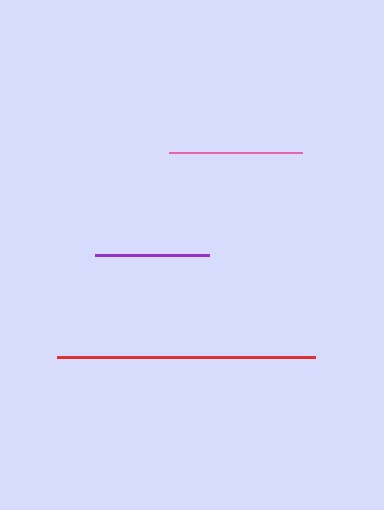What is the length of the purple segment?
The purple segment is approximately 114 pixels long.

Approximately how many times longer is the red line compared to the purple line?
The red line is approximately 2.3 times the length of the purple line.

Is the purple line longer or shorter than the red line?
The red line is longer than the purple line.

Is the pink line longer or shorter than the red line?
The red line is longer than the pink line.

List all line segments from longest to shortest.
From longest to shortest: red, pink, purple.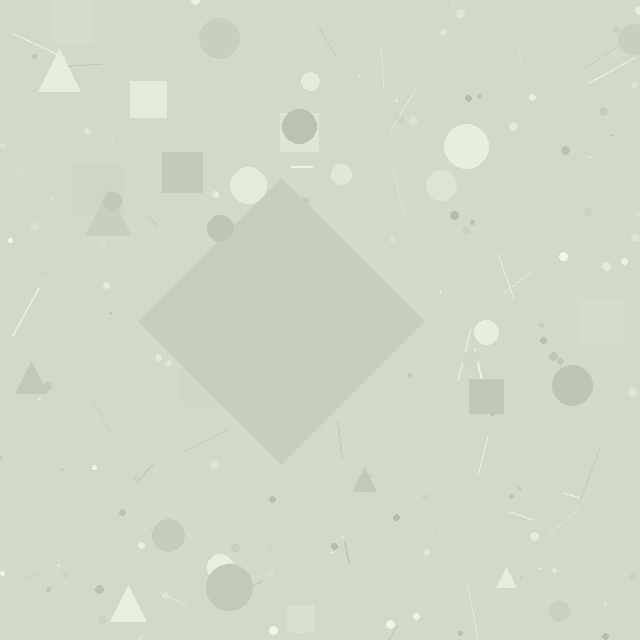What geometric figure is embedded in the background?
A diamond is embedded in the background.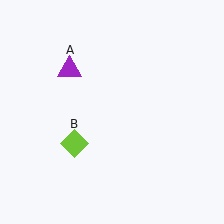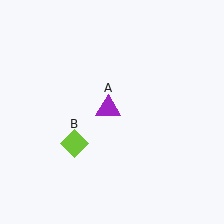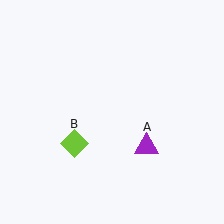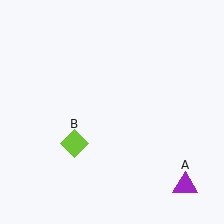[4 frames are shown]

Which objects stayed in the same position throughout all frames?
Lime diamond (object B) remained stationary.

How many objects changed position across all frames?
1 object changed position: purple triangle (object A).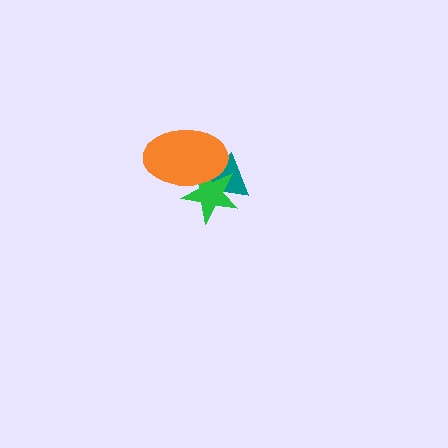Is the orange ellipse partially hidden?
No, no other shape covers it.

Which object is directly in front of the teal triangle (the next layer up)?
The green star is directly in front of the teal triangle.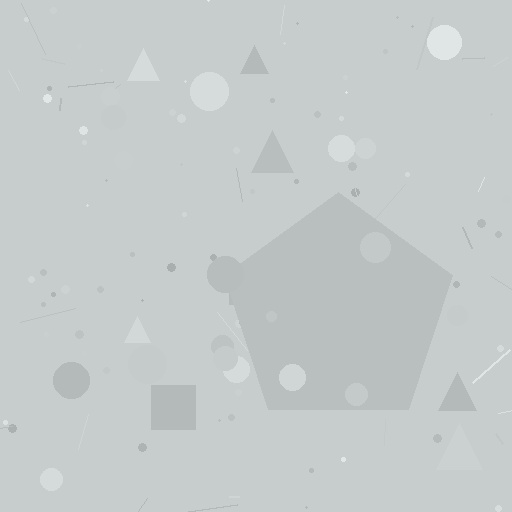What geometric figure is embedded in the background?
A pentagon is embedded in the background.